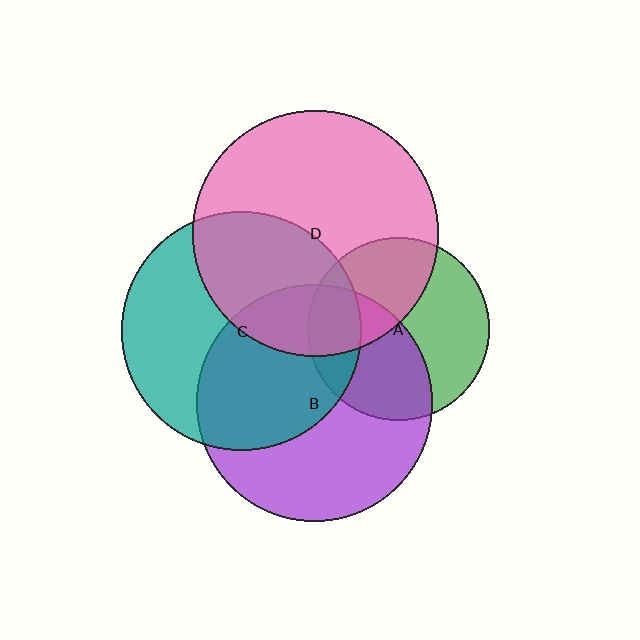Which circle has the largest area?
Circle D (pink).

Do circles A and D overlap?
Yes.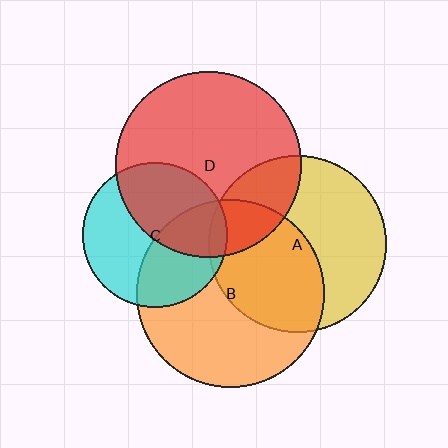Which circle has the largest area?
Circle B (orange).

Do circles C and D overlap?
Yes.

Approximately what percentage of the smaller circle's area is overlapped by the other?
Approximately 45%.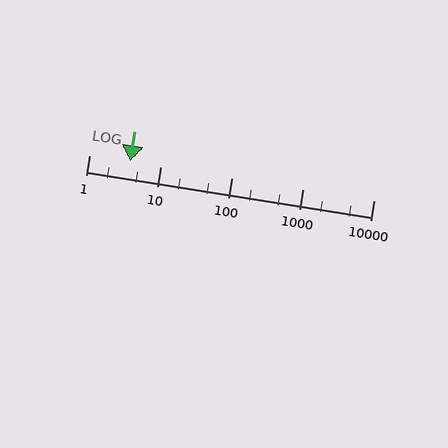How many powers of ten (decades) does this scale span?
The scale spans 4 decades, from 1 to 10000.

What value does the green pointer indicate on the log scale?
The pointer indicates approximately 3.8.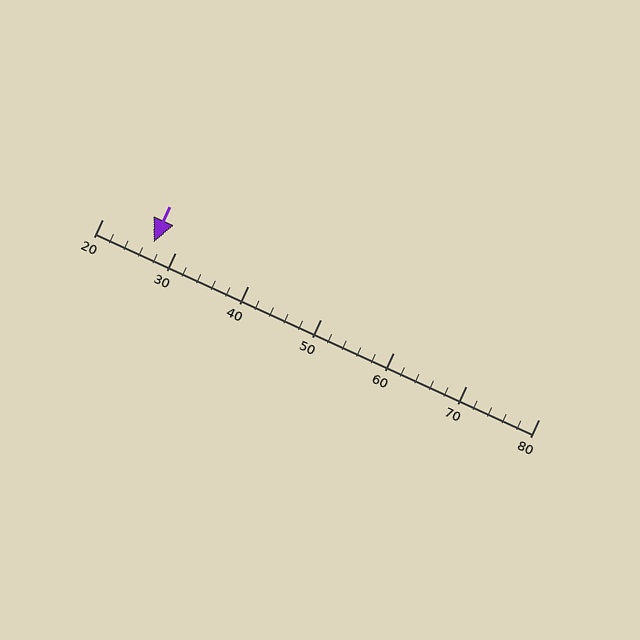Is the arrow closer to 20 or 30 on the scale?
The arrow is closer to 30.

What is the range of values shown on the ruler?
The ruler shows values from 20 to 80.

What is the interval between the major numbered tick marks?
The major tick marks are spaced 10 units apart.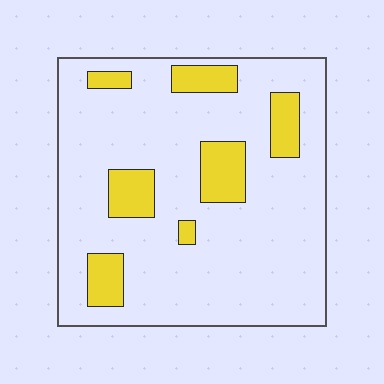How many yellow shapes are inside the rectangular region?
7.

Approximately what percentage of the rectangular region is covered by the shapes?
Approximately 15%.